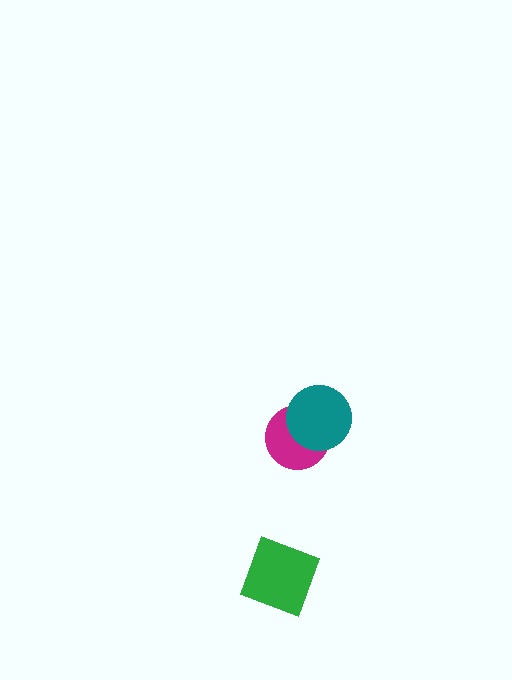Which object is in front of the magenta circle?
The teal circle is in front of the magenta circle.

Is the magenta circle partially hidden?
Yes, it is partially covered by another shape.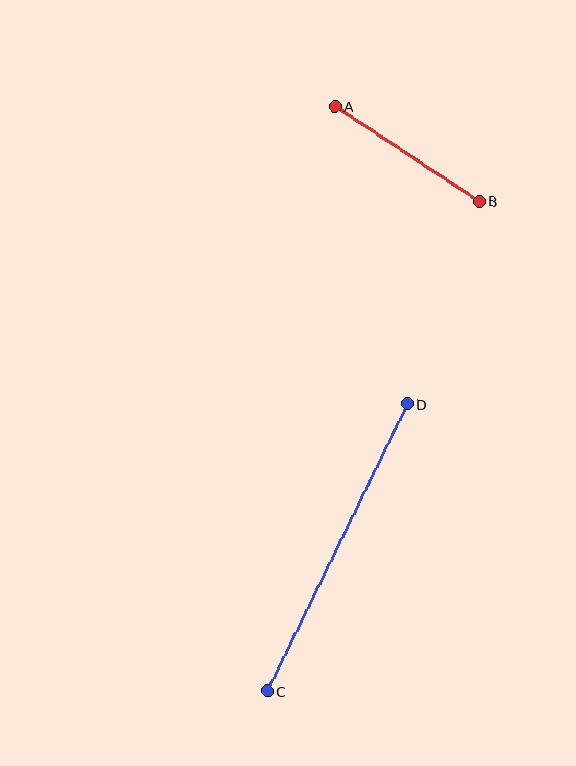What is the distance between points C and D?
The distance is approximately 320 pixels.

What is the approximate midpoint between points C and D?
The midpoint is at approximately (337, 548) pixels.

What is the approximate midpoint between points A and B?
The midpoint is at approximately (407, 154) pixels.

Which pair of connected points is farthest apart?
Points C and D are farthest apart.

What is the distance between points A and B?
The distance is approximately 172 pixels.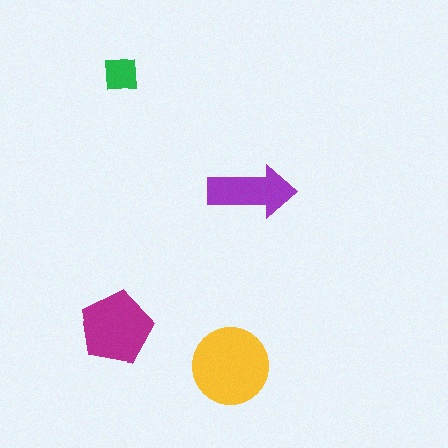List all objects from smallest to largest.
The green square, the purple arrow, the magenta pentagon, the yellow circle.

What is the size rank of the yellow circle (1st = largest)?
1st.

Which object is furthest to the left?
The magenta pentagon is leftmost.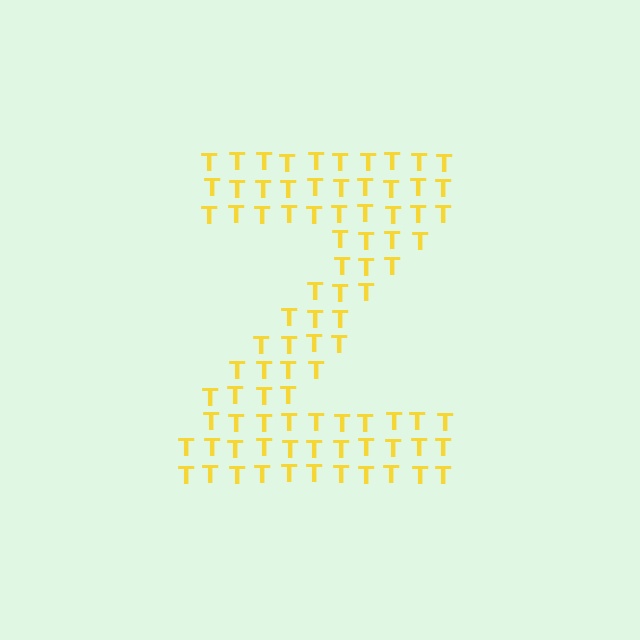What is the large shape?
The large shape is the letter Z.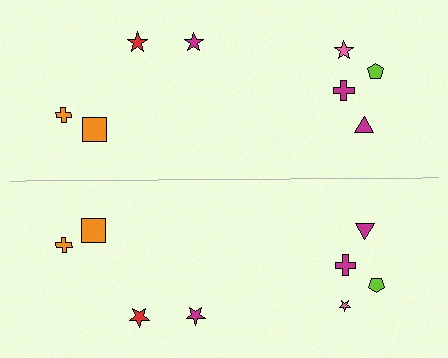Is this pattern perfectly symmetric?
No, the pattern is not perfectly symmetric. The pink star on the bottom side has a different size than its mirror counterpart.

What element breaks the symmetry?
The pink star on the bottom side has a different size than its mirror counterpart.